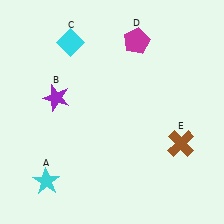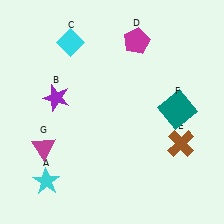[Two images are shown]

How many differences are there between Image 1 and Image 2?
There are 2 differences between the two images.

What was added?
A teal square (F), a magenta triangle (G) were added in Image 2.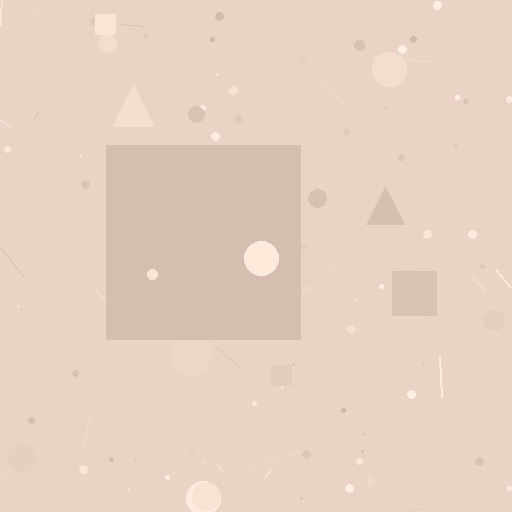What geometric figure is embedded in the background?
A square is embedded in the background.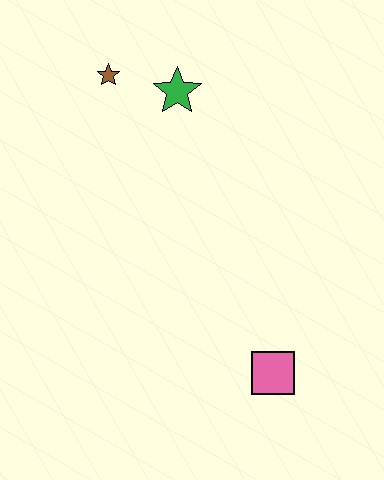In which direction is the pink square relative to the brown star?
The pink square is below the brown star.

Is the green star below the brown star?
Yes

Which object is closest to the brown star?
The green star is closest to the brown star.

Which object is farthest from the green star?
The pink square is farthest from the green star.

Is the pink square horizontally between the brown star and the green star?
No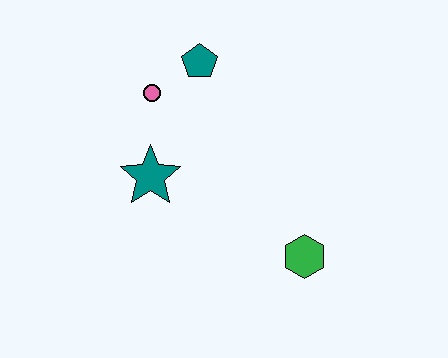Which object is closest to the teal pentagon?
The pink circle is closest to the teal pentagon.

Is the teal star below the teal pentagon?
Yes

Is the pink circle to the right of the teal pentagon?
No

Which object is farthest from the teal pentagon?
The green hexagon is farthest from the teal pentagon.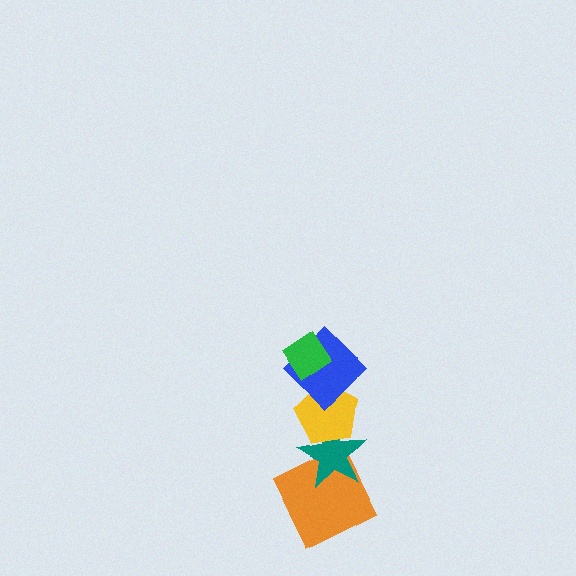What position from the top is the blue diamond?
The blue diamond is 2nd from the top.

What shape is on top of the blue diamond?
The green diamond is on top of the blue diamond.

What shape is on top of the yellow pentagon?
The blue diamond is on top of the yellow pentagon.